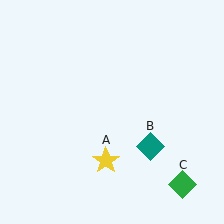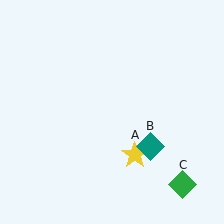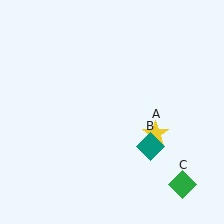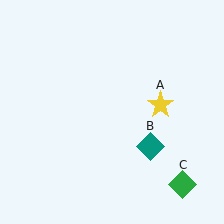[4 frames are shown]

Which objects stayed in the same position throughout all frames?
Teal diamond (object B) and green diamond (object C) remained stationary.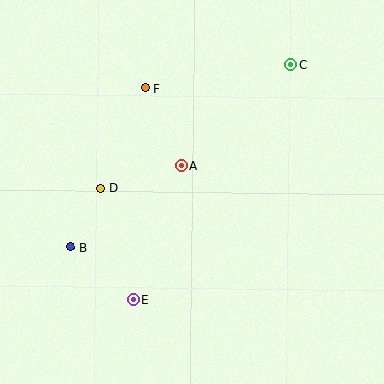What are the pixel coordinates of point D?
Point D is at (101, 188).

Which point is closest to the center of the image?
Point A at (182, 166) is closest to the center.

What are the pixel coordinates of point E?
Point E is at (133, 300).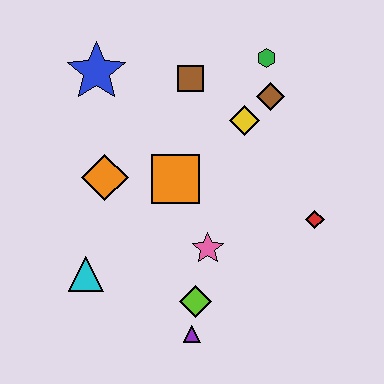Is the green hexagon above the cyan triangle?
Yes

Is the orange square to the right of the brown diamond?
No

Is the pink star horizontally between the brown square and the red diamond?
Yes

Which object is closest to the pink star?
The lime diamond is closest to the pink star.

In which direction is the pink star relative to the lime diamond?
The pink star is above the lime diamond.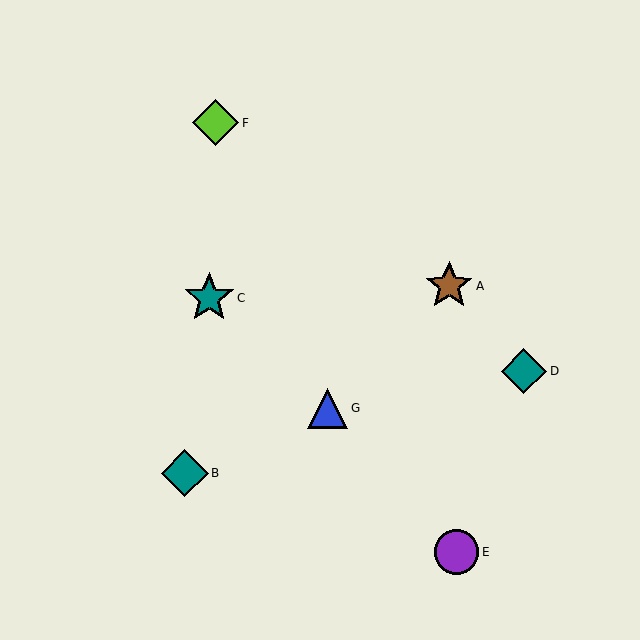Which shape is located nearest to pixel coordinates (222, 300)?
The teal star (labeled C) at (209, 298) is nearest to that location.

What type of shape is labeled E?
Shape E is a purple circle.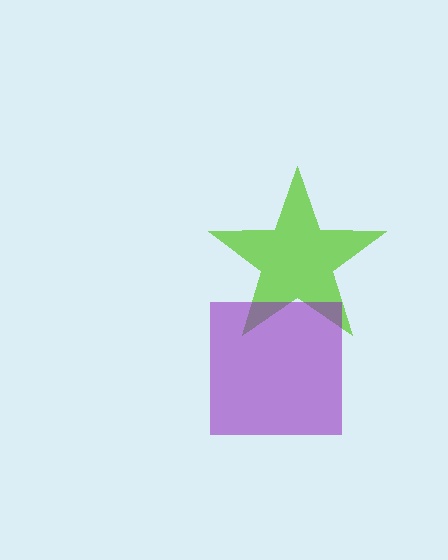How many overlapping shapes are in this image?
There are 2 overlapping shapes in the image.